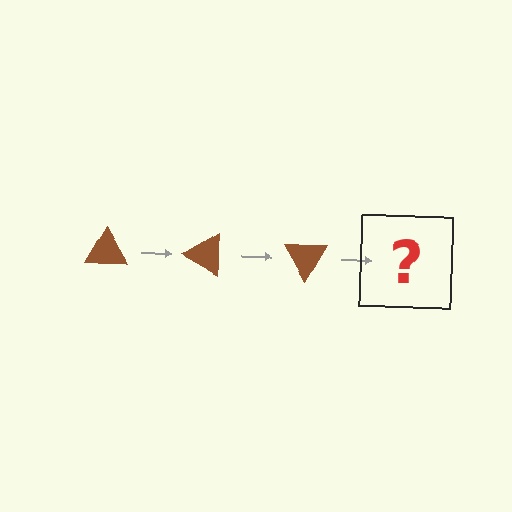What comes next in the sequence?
The next element should be a brown triangle rotated 90 degrees.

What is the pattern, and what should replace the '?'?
The pattern is that the triangle rotates 30 degrees each step. The '?' should be a brown triangle rotated 90 degrees.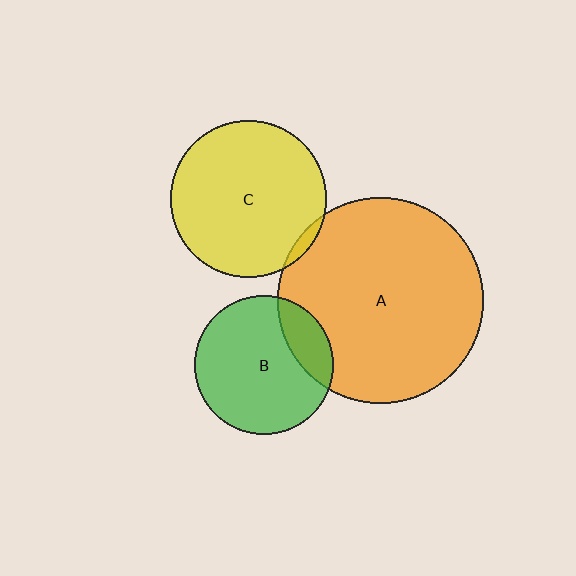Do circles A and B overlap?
Yes.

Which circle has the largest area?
Circle A (orange).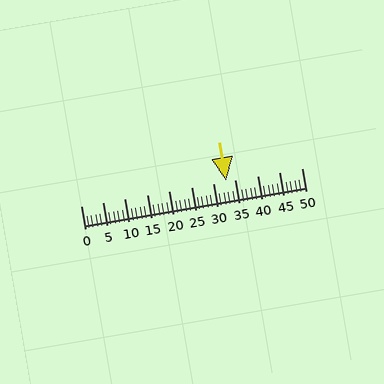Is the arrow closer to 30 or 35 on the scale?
The arrow is closer to 35.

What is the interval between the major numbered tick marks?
The major tick marks are spaced 5 units apart.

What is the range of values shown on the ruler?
The ruler shows values from 0 to 50.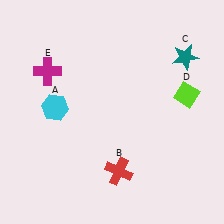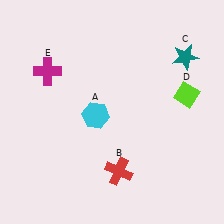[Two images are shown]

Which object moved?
The cyan hexagon (A) moved right.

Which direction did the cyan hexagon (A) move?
The cyan hexagon (A) moved right.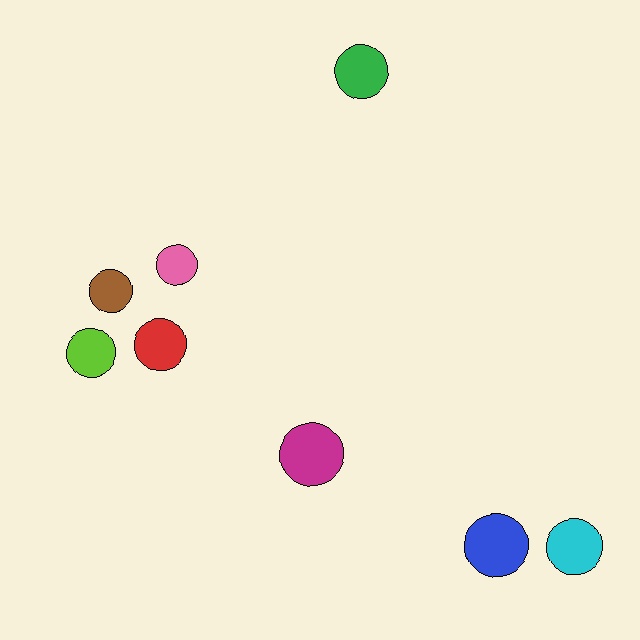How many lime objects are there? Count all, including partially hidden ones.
There is 1 lime object.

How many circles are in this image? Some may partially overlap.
There are 8 circles.